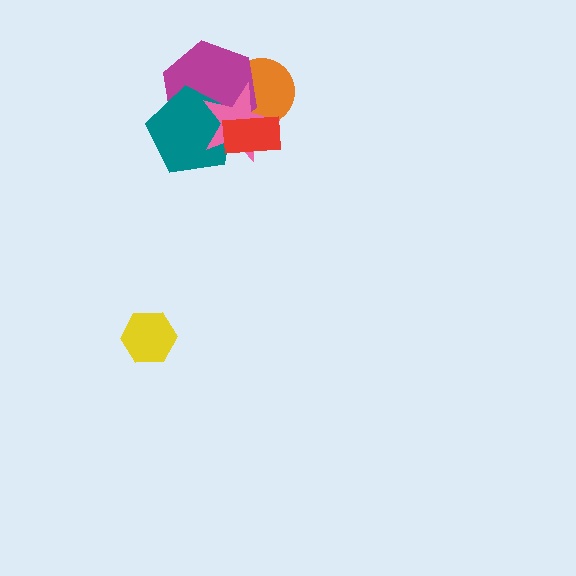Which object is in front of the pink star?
The red rectangle is in front of the pink star.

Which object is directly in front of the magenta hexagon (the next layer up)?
The teal pentagon is directly in front of the magenta hexagon.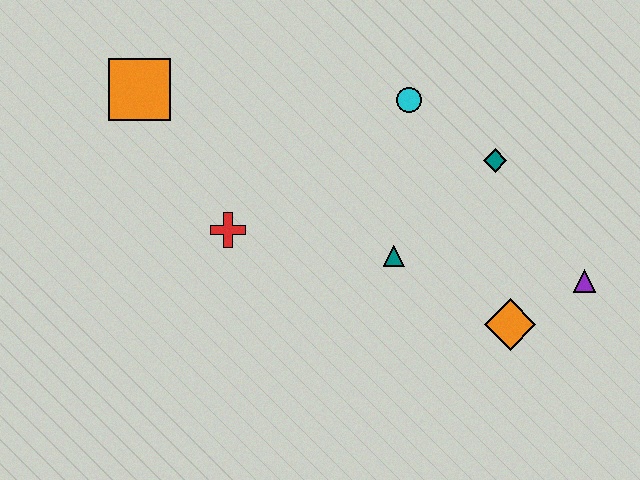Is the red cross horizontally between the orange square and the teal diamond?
Yes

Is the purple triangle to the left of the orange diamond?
No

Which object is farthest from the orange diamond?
The orange square is farthest from the orange diamond.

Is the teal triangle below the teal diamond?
Yes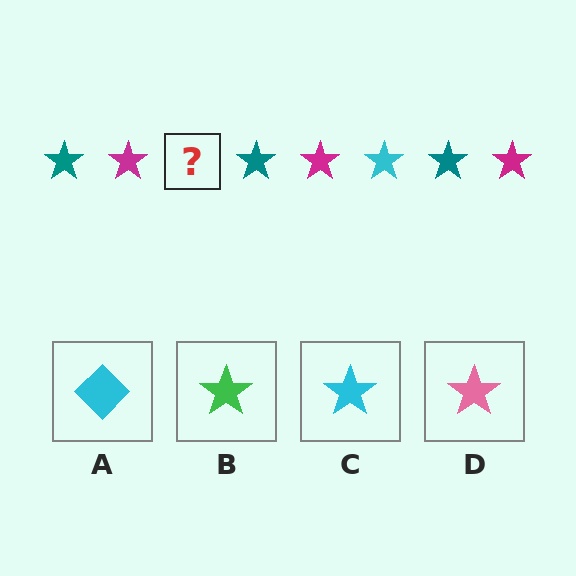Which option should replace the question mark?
Option C.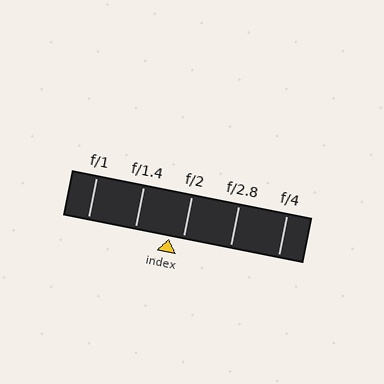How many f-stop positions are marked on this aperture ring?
There are 5 f-stop positions marked.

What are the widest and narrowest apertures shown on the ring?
The widest aperture shown is f/1 and the narrowest is f/4.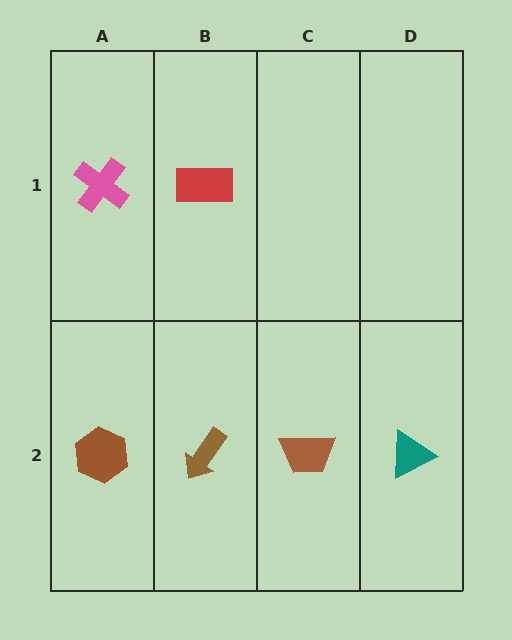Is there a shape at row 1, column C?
No, that cell is empty.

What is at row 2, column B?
A brown arrow.